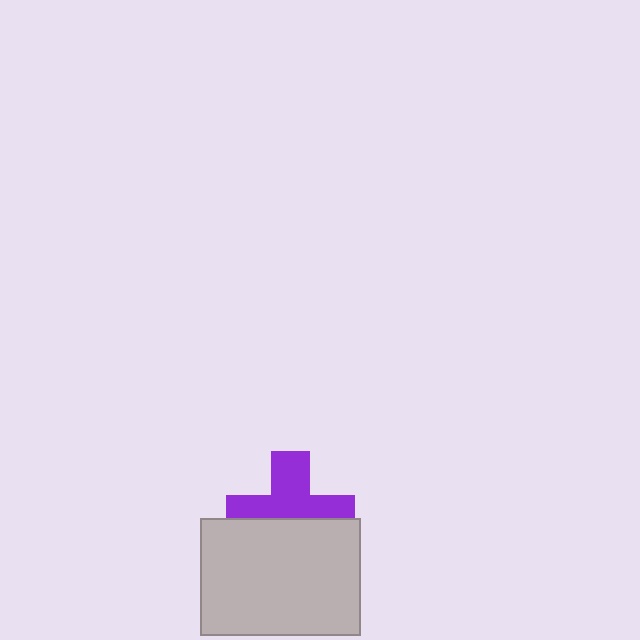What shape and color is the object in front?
The object in front is a light gray rectangle.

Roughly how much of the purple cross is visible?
About half of it is visible (roughly 53%).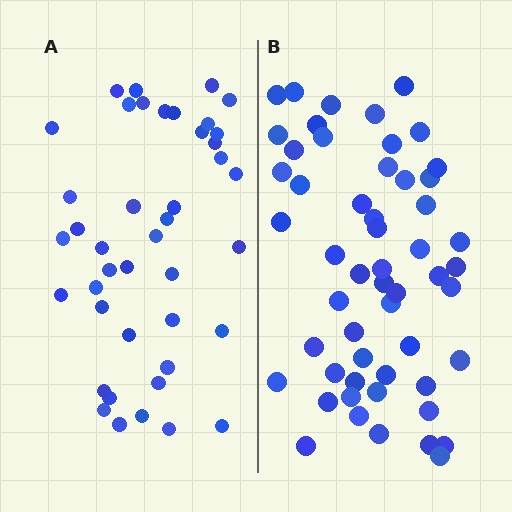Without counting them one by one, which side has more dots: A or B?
Region B (the right region) has more dots.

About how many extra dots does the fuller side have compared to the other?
Region B has roughly 12 or so more dots than region A.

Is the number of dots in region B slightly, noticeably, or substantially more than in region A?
Region B has noticeably more, but not dramatically so. The ratio is roughly 1.3 to 1.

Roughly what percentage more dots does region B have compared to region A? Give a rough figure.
About 30% more.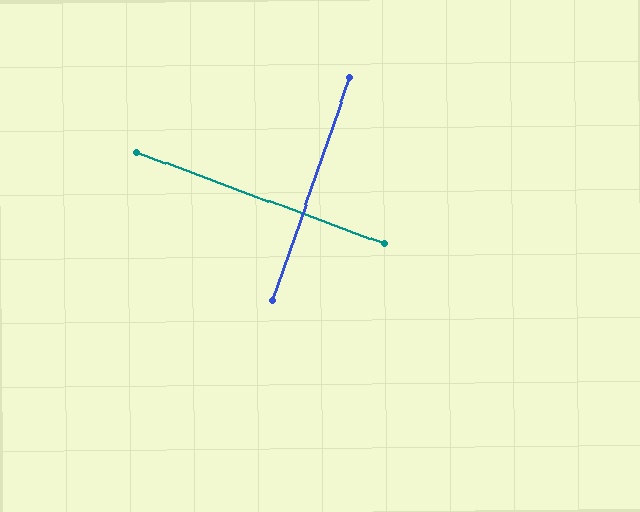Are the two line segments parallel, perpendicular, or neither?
Perpendicular — they meet at approximately 89°.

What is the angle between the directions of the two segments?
Approximately 89 degrees.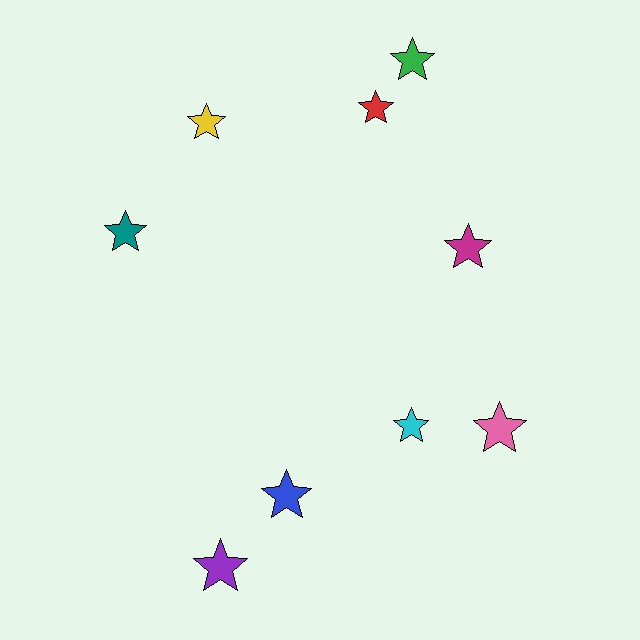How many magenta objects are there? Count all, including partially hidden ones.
There is 1 magenta object.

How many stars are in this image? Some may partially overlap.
There are 9 stars.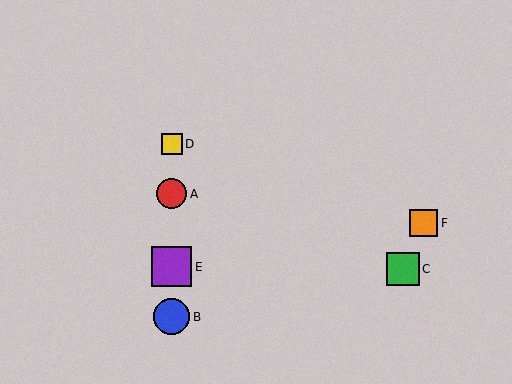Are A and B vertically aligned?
Yes, both are at x≈172.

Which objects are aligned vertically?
Objects A, B, D, E are aligned vertically.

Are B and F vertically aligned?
No, B is at x≈172 and F is at x≈424.